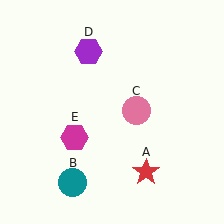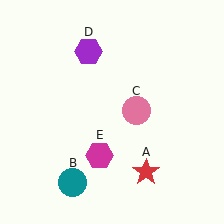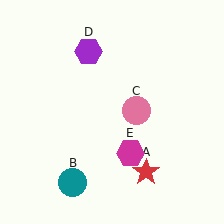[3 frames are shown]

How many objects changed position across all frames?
1 object changed position: magenta hexagon (object E).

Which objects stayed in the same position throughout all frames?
Red star (object A) and teal circle (object B) and pink circle (object C) and purple hexagon (object D) remained stationary.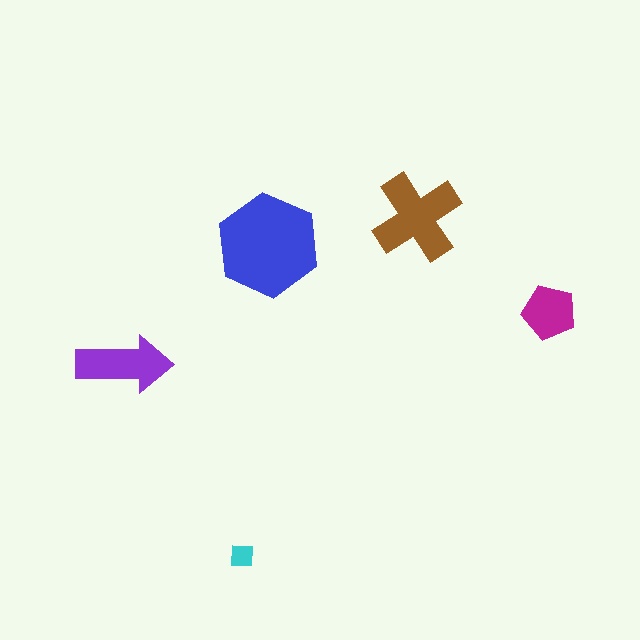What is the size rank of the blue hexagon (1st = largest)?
1st.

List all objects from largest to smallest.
The blue hexagon, the brown cross, the purple arrow, the magenta pentagon, the cyan square.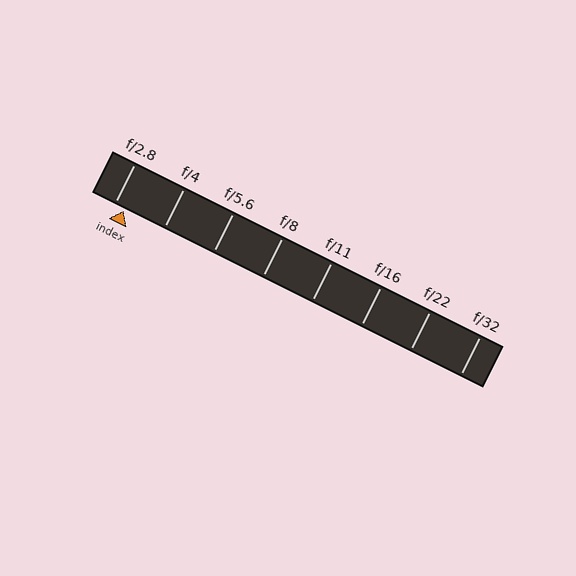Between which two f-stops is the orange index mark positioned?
The index mark is between f/2.8 and f/4.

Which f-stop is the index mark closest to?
The index mark is closest to f/2.8.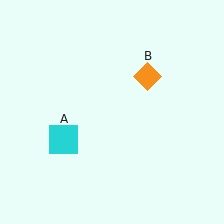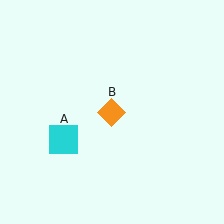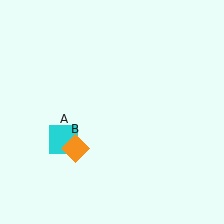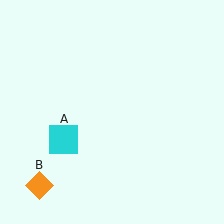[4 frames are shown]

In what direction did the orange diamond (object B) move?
The orange diamond (object B) moved down and to the left.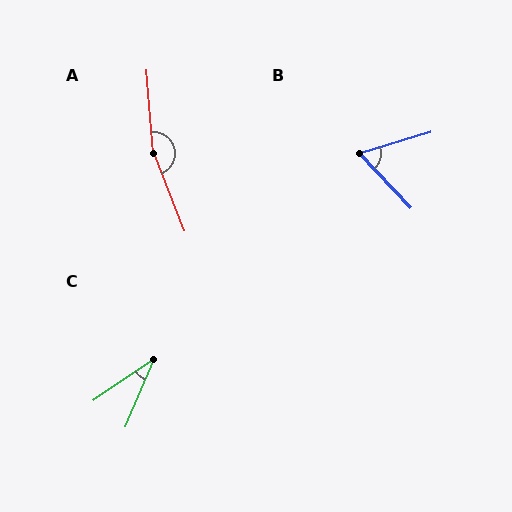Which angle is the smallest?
C, at approximately 33 degrees.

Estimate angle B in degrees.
Approximately 63 degrees.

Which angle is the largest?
A, at approximately 163 degrees.